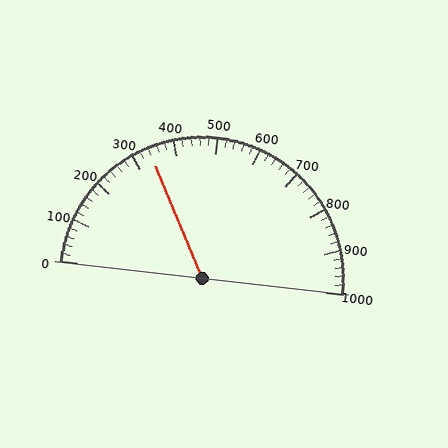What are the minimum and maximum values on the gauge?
The gauge ranges from 0 to 1000.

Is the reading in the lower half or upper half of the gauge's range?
The reading is in the lower half of the range (0 to 1000).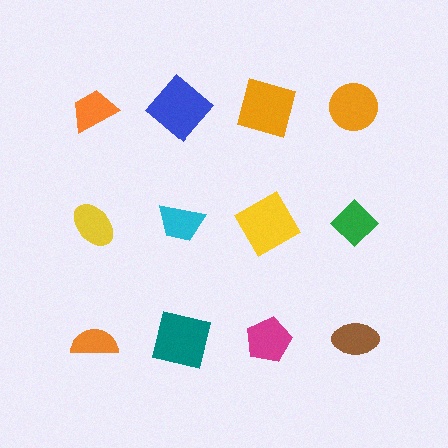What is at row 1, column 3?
An orange square.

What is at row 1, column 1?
An orange trapezoid.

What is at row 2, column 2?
A cyan trapezoid.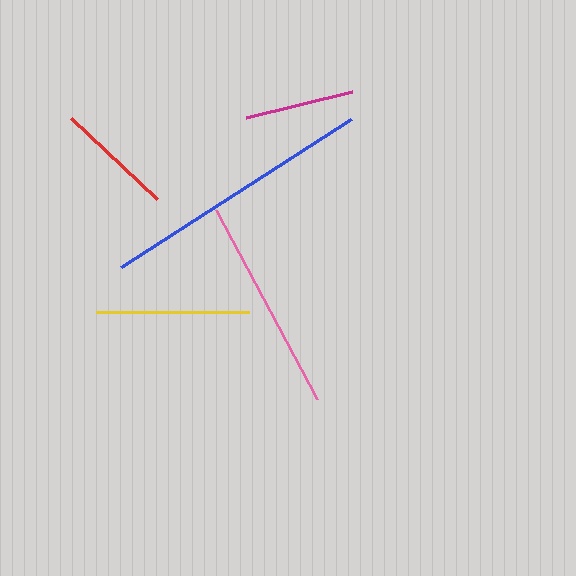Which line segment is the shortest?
The magenta line is the shortest at approximately 109 pixels.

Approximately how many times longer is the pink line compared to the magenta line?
The pink line is approximately 2.0 times the length of the magenta line.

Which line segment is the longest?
The blue line is the longest at approximately 274 pixels.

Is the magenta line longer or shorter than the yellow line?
The yellow line is longer than the magenta line.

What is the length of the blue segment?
The blue segment is approximately 274 pixels long.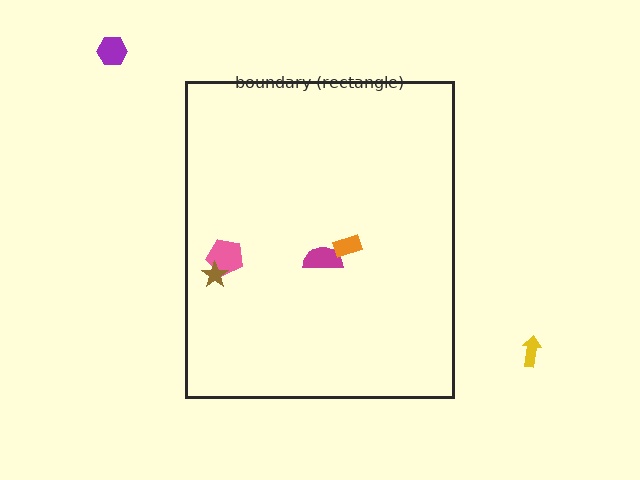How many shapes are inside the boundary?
4 inside, 2 outside.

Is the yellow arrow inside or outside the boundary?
Outside.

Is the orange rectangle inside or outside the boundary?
Inside.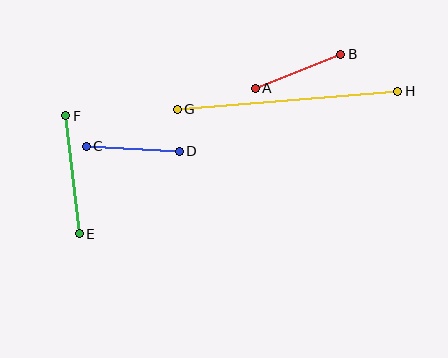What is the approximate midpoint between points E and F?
The midpoint is at approximately (72, 175) pixels.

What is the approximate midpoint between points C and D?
The midpoint is at approximately (133, 149) pixels.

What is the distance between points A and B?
The distance is approximately 92 pixels.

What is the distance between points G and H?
The distance is approximately 221 pixels.